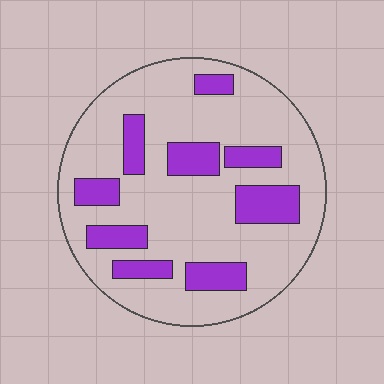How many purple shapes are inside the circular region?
9.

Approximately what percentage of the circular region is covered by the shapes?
Approximately 25%.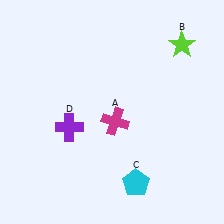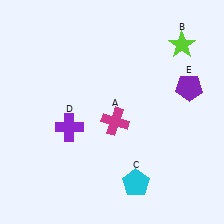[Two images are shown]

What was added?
A purple pentagon (E) was added in Image 2.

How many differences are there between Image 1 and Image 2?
There is 1 difference between the two images.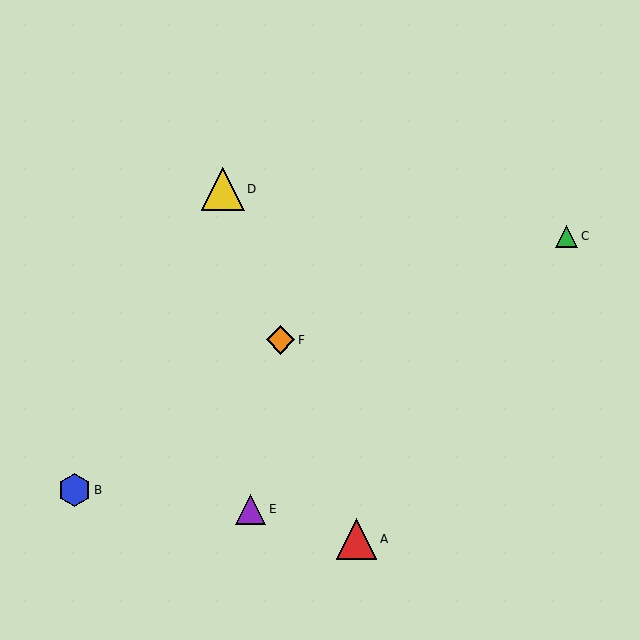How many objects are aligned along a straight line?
3 objects (A, D, F) are aligned along a straight line.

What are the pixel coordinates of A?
Object A is at (357, 539).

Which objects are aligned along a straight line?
Objects A, D, F are aligned along a straight line.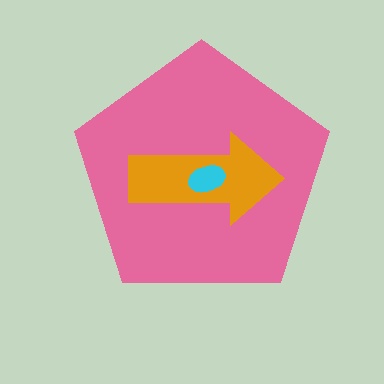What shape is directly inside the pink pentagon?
The orange arrow.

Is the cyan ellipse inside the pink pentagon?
Yes.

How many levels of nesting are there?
3.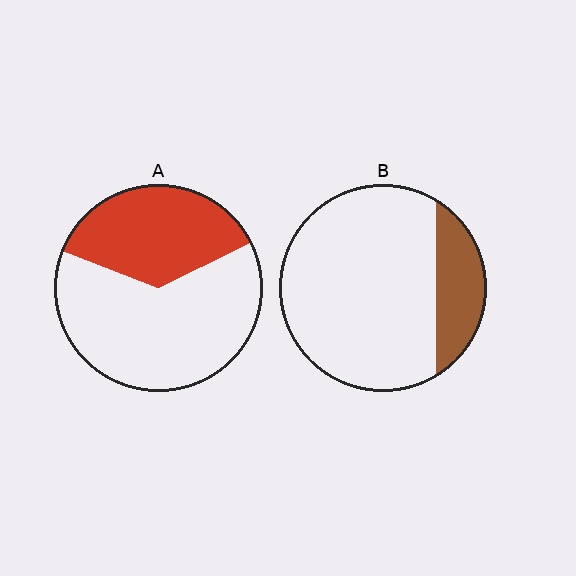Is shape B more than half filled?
No.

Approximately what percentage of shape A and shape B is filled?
A is approximately 35% and B is approximately 20%.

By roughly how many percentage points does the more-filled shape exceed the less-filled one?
By roughly 20 percentage points (A over B).